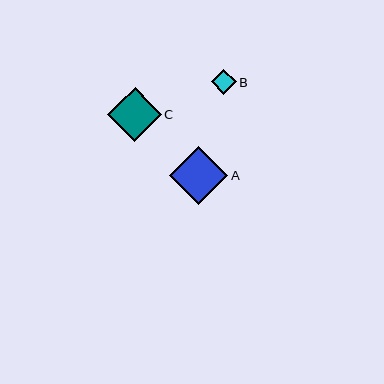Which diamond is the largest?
Diamond A is the largest with a size of approximately 59 pixels.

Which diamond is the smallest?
Diamond B is the smallest with a size of approximately 25 pixels.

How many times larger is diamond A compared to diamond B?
Diamond A is approximately 2.3 times the size of diamond B.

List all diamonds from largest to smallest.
From largest to smallest: A, C, B.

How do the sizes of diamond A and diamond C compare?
Diamond A and diamond C are approximately the same size.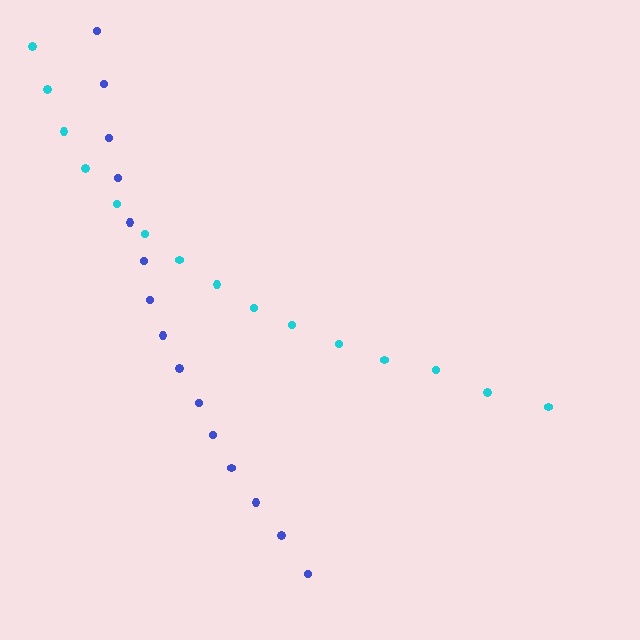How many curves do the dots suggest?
There are 2 distinct paths.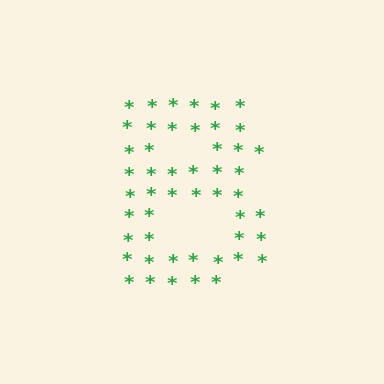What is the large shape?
The large shape is the letter B.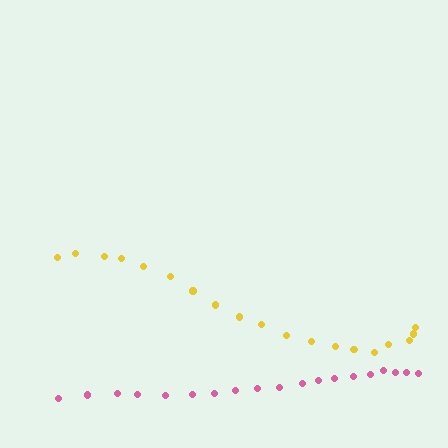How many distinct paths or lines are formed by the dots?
There are 2 distinct paths.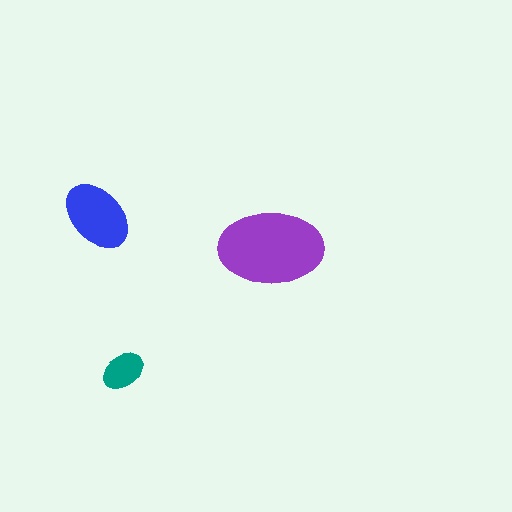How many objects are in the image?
There are 3 objects in the image.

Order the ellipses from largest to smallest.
the purple one, the blue one, the teal one.